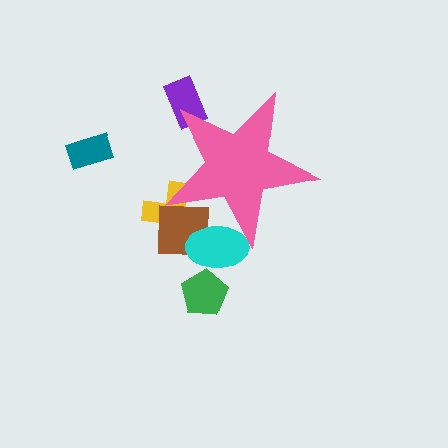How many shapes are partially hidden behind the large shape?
4 shapes are partially hidden.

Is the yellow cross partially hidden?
Yes, the yellow cross is partially hidden behind the pink star.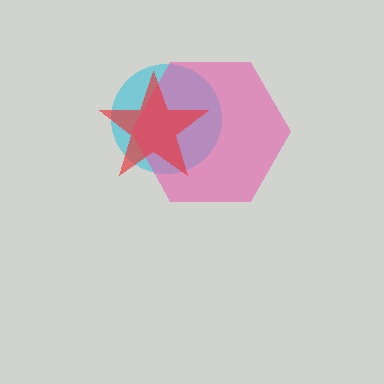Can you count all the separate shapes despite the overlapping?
Yes, there are 3 separate shapes.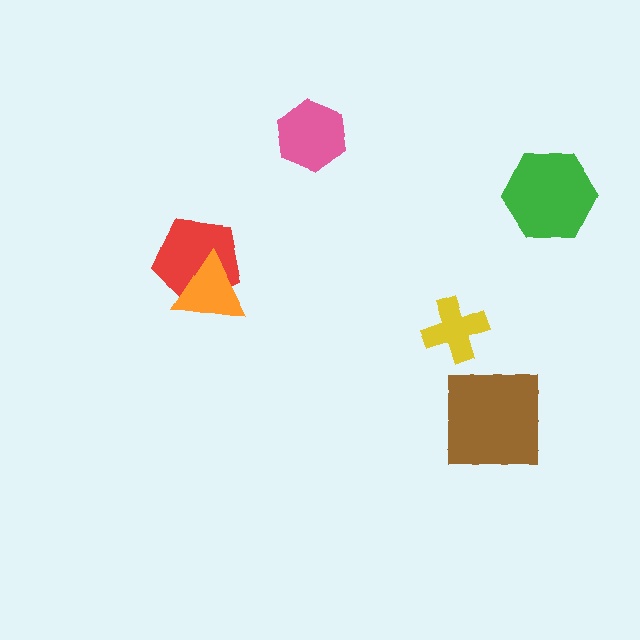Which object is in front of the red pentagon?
The orange triangle is in front of the red pentagon.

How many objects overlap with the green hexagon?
0 objects overlap with the green hexagon.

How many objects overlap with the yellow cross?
0 objects overlap with the yellow cross.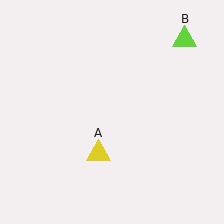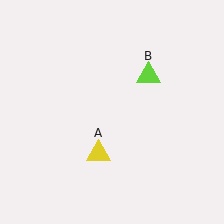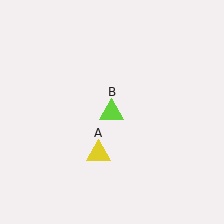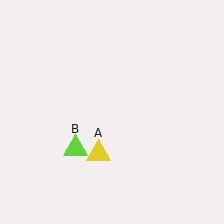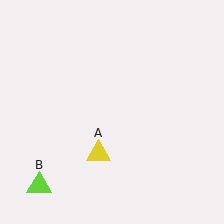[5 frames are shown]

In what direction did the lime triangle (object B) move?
The lime triangle (object B) moved down and to the left.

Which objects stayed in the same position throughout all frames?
Yellow triangle (object A) remained stationary.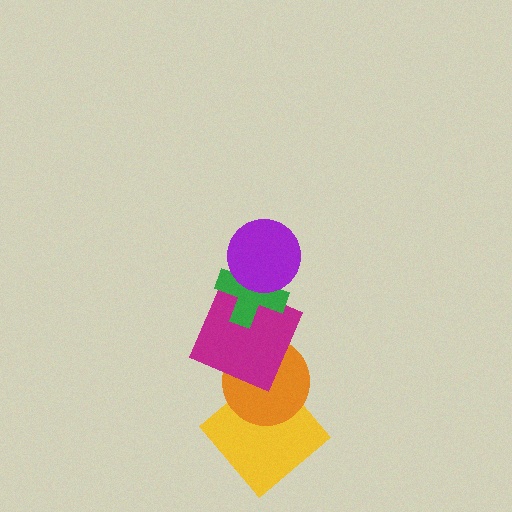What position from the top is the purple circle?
The purple circle is 1st from the top.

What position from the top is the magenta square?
The magenta square is 3rd from the top.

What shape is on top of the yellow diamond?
The orange circle is on top of the yellow diamond.